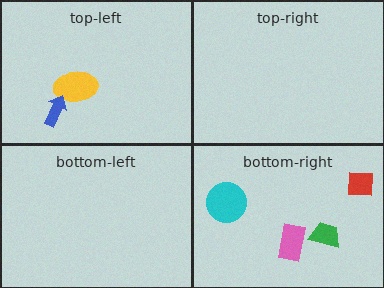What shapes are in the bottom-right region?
The cyan circle, the red square, the pink rectangle, the green trapezoid.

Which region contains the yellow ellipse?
The top-left region.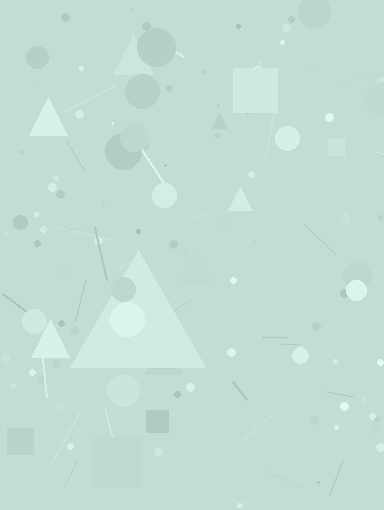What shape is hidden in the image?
A triangle is hidden in the image.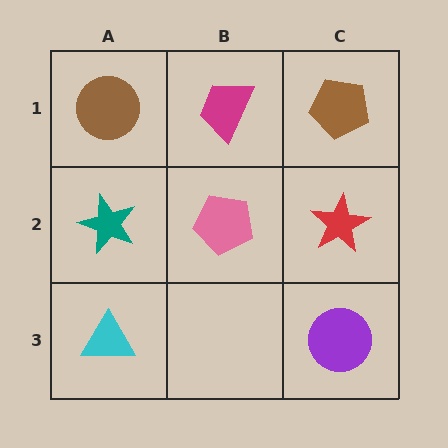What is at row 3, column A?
A cyan triangle.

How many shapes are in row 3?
2 shapes.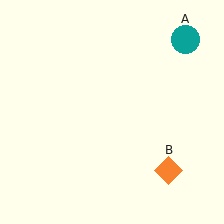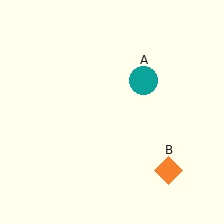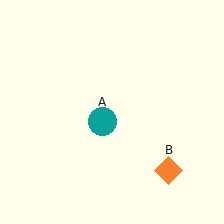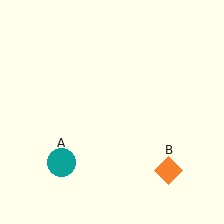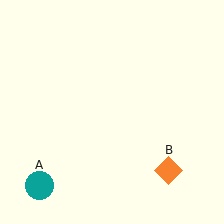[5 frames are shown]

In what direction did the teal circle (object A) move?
The teal circle (object A) moved down and to the left.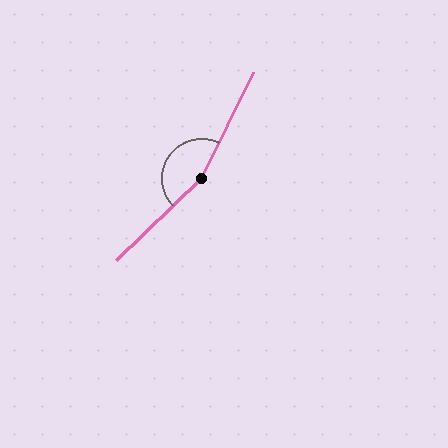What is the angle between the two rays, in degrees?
Approximately 160 degrees.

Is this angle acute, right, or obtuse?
It is obtuse.